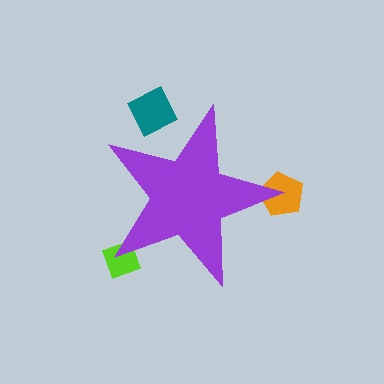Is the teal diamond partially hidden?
Yes, the teal diamond is partially hidden behind the purple star.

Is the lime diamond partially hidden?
Yes, the lime diamond is partially hidden behind the purple star.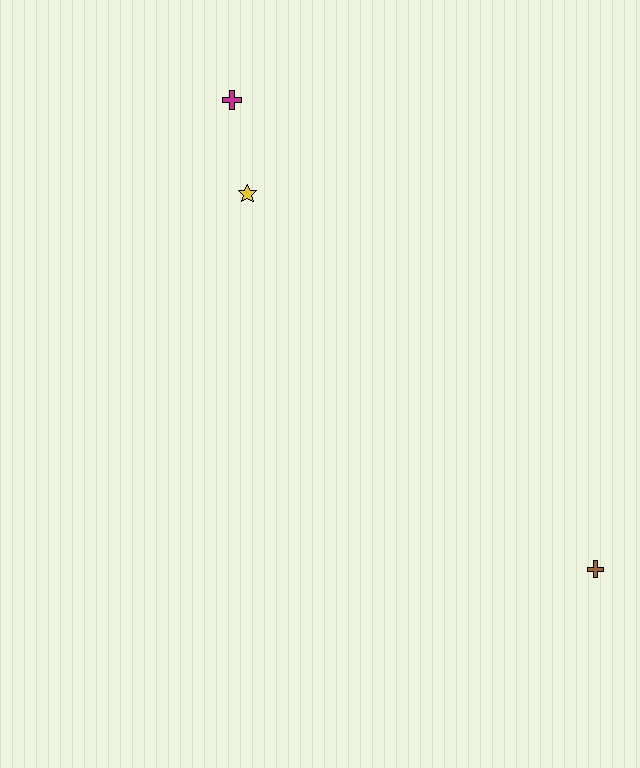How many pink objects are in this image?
There are no pink objects.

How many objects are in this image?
There are 3 objects.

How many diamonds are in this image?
There are no diamonds.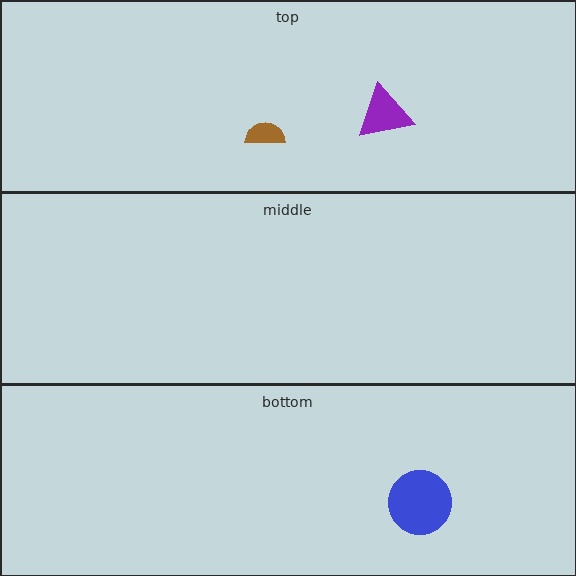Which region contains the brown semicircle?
The top region.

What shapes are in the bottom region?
The blue circle.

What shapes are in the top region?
The purple triangle, the brown semicircle.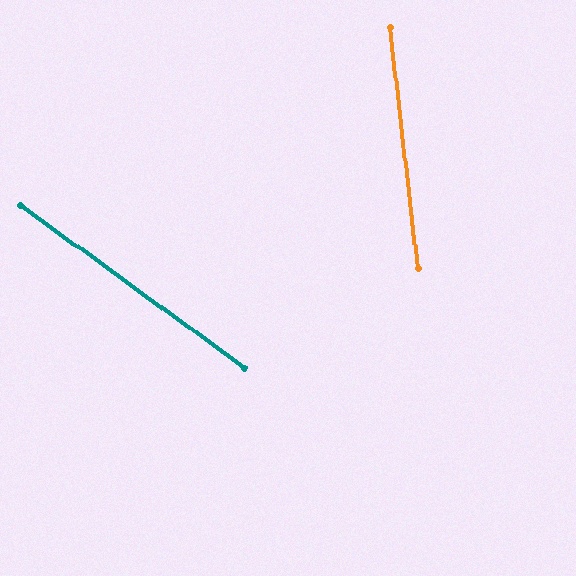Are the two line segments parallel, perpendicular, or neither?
Neither parallel nor perpendicular — they differ by about 48°.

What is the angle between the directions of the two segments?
Approximately 48 degrees.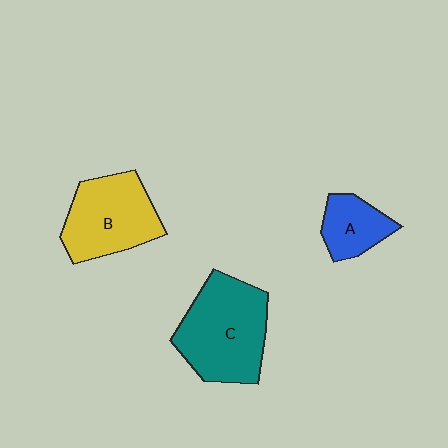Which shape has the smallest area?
Shape A (blue).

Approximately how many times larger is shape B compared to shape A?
Approximately 1.9 times.